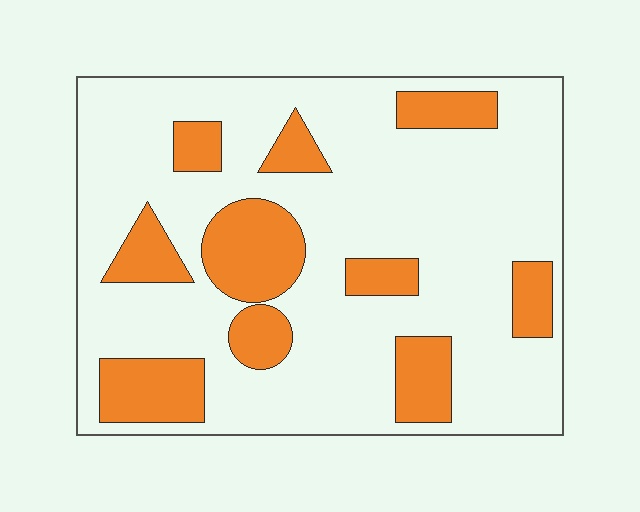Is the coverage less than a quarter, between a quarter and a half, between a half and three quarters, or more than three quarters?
Less than a quarter.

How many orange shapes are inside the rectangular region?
10.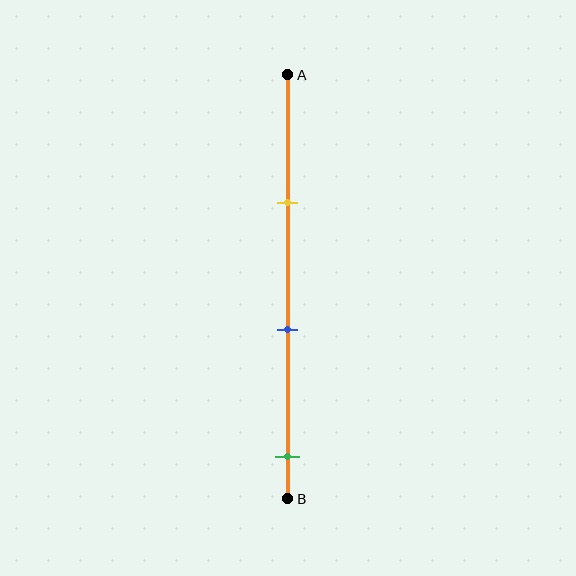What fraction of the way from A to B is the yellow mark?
The yellow mark is approximately 30% (0.3) of the way from A to B.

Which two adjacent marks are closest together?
The yellow and blue marks are the closest adjacent pair.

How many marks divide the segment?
There are 3 marks dividing the segment.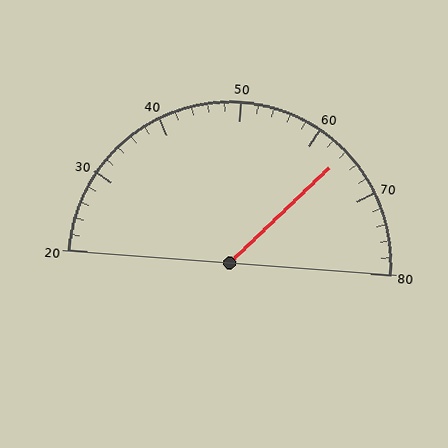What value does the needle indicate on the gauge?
The needle indicates approximately 64.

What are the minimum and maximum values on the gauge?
The gauge ranges from 20 to 80.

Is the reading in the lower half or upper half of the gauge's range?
The reading is in the upper half of the range (20 to 80).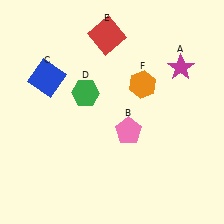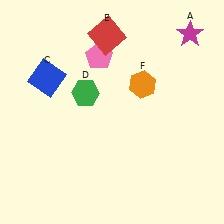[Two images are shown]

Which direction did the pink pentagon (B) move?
The pink pentagon (B) moved up.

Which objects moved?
The objects that moved are: the magenta star (A), the pink pentagon (B).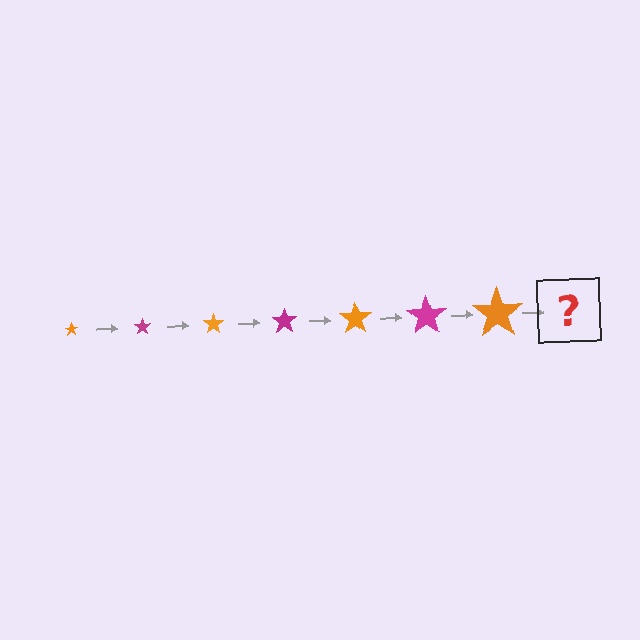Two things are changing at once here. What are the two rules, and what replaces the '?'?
The two rules are that the star grows larger each step and the color cycles through orange and magenta. The '?' should be a magenta star, larger than the previous one.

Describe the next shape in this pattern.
It should be a magenta star, larger than the previous one.